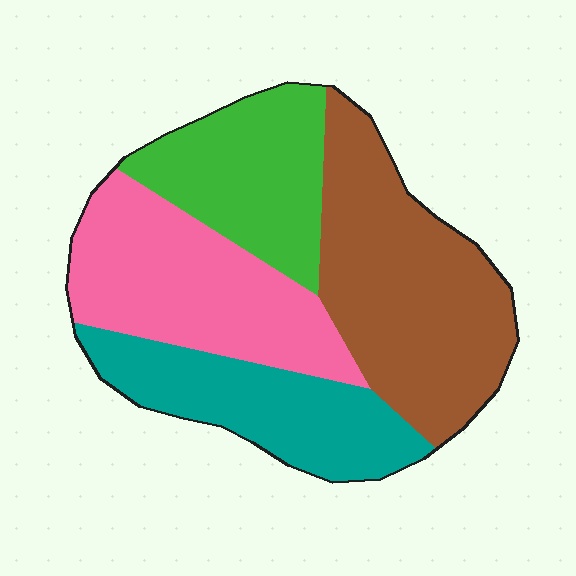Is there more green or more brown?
Brown.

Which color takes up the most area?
Brown, at roughly 35%.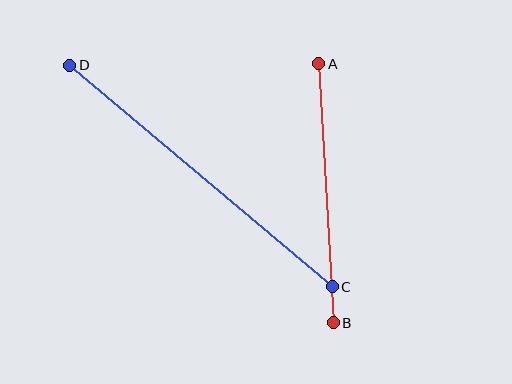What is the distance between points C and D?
The distance is approximately 343 pixels.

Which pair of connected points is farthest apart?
Points C and D are farthest apart.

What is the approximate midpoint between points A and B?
The midpoint is at approximately (326, 193) pixels.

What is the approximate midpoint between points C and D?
The midpoint is at approximately (201, 176) pixels.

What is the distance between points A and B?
The distance is approximately 259 pixels.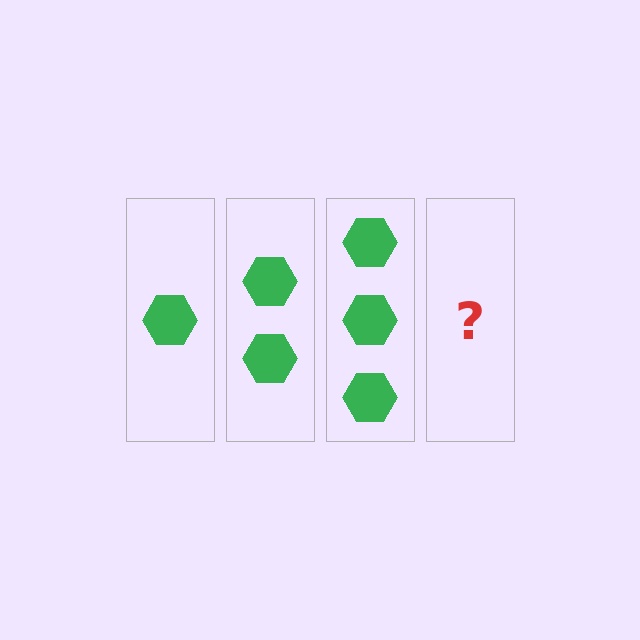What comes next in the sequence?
The next element should be 4 hexagons.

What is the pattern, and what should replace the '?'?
The pattern is that each step adds one more hexagon. The '?' should be 4 hexagons.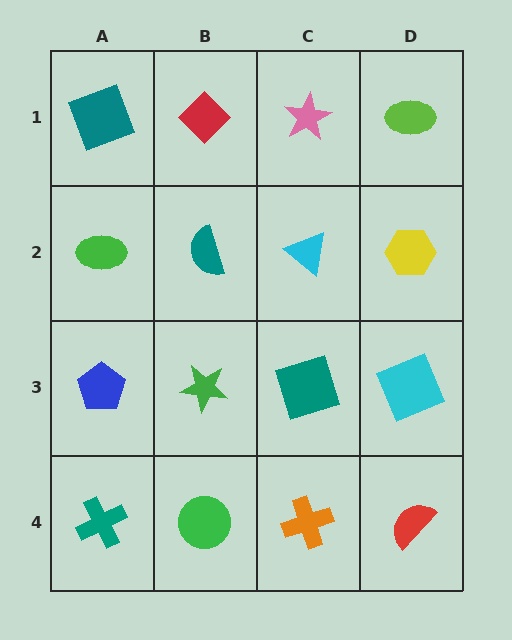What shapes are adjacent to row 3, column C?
A cyan triangle (row 2, column C), an orange cross (row 4, column C), a green star (row 3, column B), a cyan square (row 3, column D).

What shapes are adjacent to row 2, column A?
A teal square (row 1, column A), a blue pentagon (row 3, column A), a teal semicircle (row 2, column B).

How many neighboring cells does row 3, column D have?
3.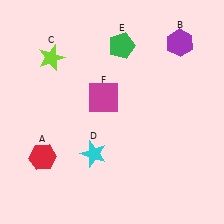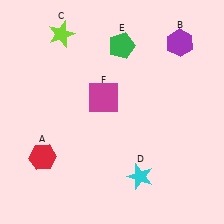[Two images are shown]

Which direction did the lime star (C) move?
The lime star (C) moved up.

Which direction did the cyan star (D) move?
The cyan star (D) moved right.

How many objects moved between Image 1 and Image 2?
2 objects moved between the two images.